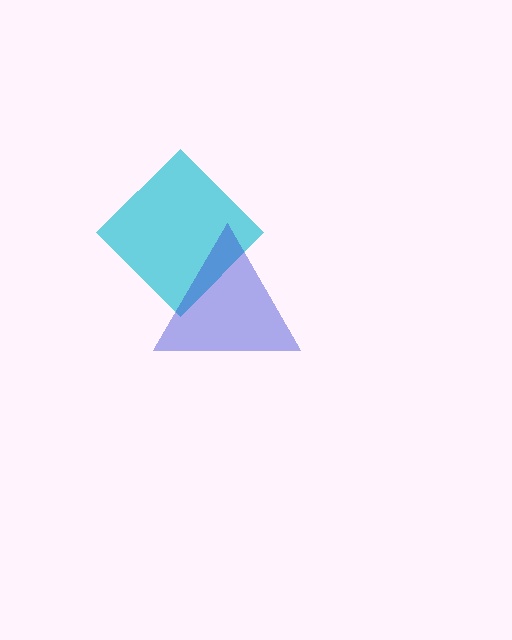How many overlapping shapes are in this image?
There are 2 overlapping shapes in the image.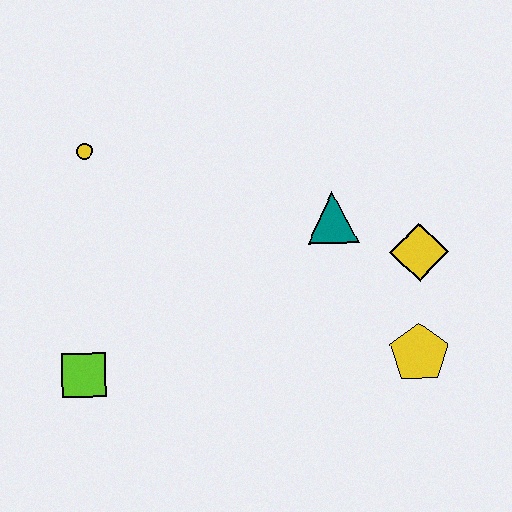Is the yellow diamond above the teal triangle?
No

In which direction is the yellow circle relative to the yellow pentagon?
The yellow circle is to the left of the yellow pentagon.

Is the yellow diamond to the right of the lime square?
Yes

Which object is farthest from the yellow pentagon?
The yellow circle is farthest from the yellow pentagon.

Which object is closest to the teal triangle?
The yellow diamond is closest to the teal triangle.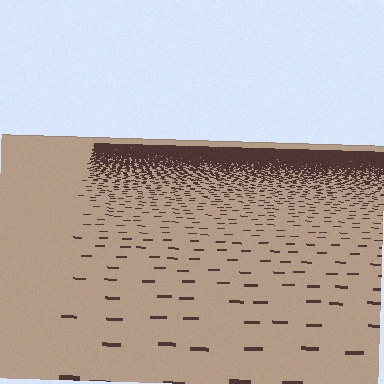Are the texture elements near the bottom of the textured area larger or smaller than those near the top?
Larger. Near the bottom, elements are closer to the viewer and appear at a bigger on-screen size.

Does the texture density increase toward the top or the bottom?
Density increases toward the top.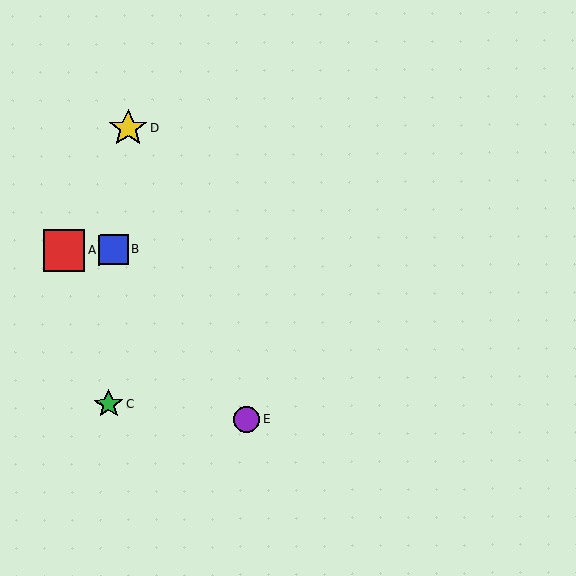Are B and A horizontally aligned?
Yes, both are at y≈250.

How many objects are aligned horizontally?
2 objects (A, B) are aligned horizontally.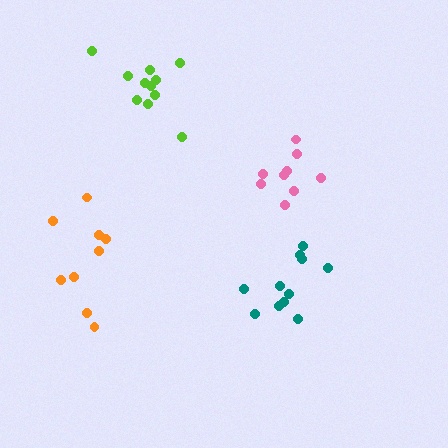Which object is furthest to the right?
The teal cluster is rightmost.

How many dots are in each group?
Group 1: 11 dots, Group 2: 9 dots, Group 3: 11 dots, Group 4: 9 dots (40 total).